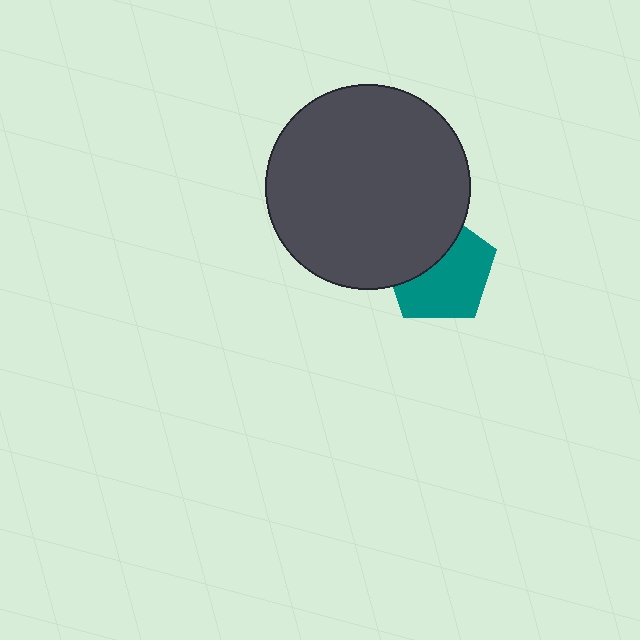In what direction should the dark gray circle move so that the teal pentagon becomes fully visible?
The dark gray circle should move toward the upper-left. That is the shortest direction to clear the overlap and leave the teal pentagon fully visible.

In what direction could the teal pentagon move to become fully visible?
The teal pentagon could move toward the lower-right. That would shift it out from behind the dark gray circle entirely.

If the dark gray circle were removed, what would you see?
You would see the complete teal pentagon.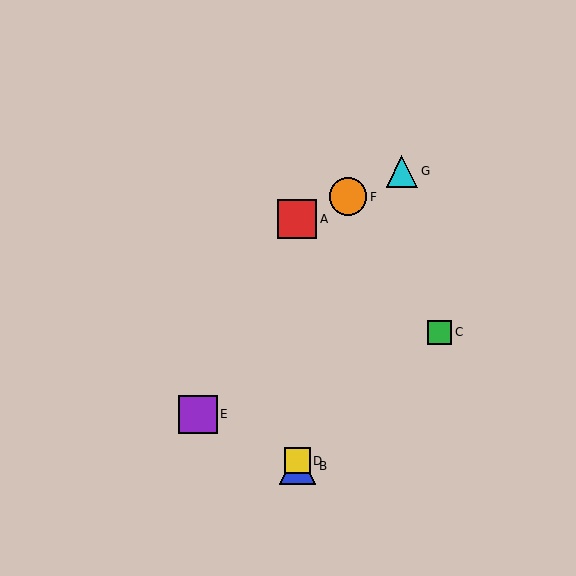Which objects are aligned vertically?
Objects A, B, D are aligned vertically.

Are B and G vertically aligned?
No, B is at x≈297 and G is at x≈402.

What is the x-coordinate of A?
Object A is at x≈297.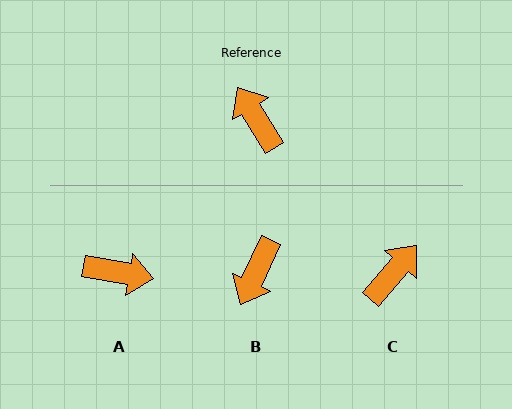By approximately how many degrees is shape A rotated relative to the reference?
Approximately 132 degrees clockwise.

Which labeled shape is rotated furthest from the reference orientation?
A, about 132 degrees away.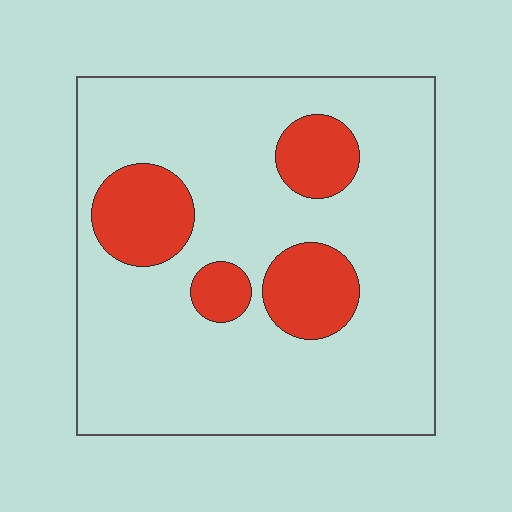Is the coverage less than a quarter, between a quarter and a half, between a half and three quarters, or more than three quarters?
Less than a quarter.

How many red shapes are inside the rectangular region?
4.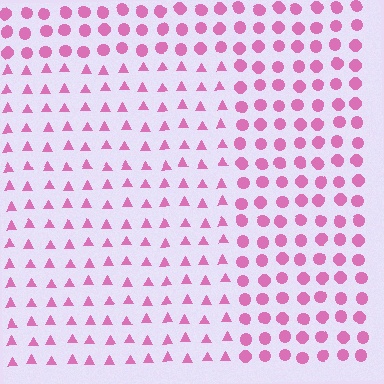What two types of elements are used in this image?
The image uses triangles inside the rectangle region and circles outside it.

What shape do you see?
I see a rectangle.